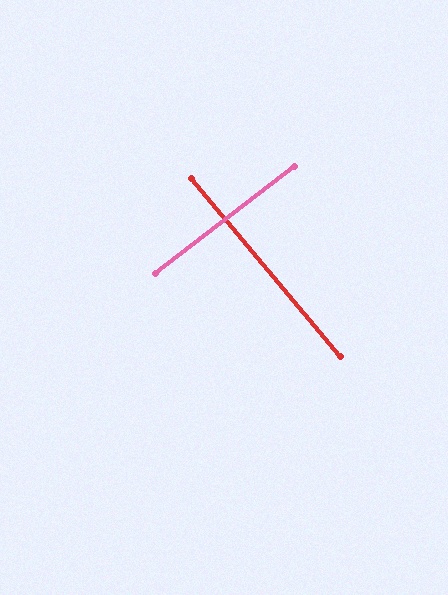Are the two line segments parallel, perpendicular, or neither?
Perpendicular — they meet at approximately 88°.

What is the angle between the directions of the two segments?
Approximately 88 degrees.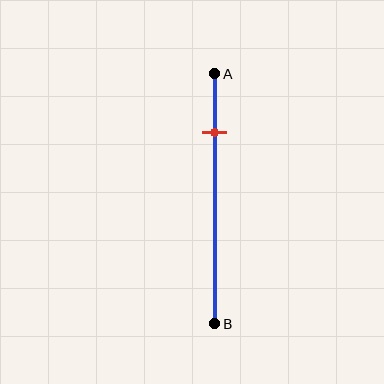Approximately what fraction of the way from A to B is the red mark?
The red mark is approximately 25% of the way from A to B.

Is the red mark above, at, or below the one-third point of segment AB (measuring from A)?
The red mark is above the one-third point of segment AB.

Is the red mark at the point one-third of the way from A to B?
No, the mark is at about 25% from A, not at the 33% one-third point.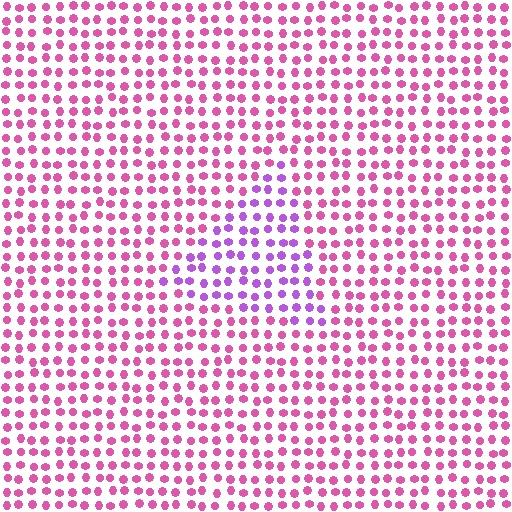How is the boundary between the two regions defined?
The boundary is defined purely by a slight shift in hue (about 40 degrees). Spacing, size, and orientation are identical on both sides.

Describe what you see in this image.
The image is filled with small pink elements in a uniform arrangement. A triangle-shaped region is visible where the elements are tinted to a slightly different hue, forming a subtle color boundary.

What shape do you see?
I see a triangle.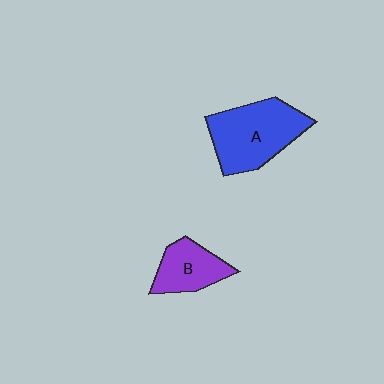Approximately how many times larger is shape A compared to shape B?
Approximately 1.7 times.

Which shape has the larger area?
Shape A (blue).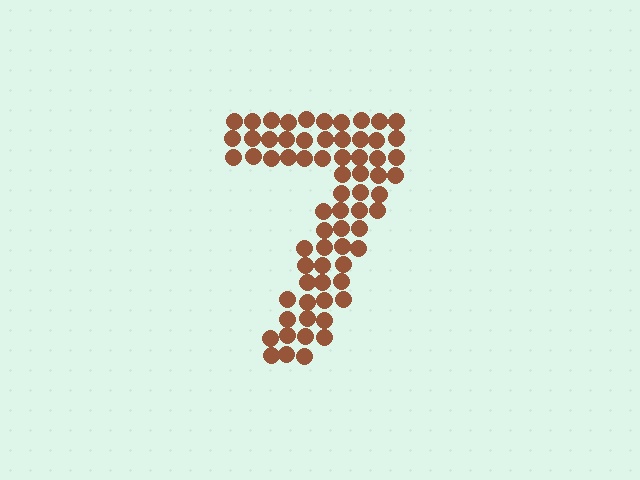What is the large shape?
The large shape is the digit 7.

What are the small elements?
The small elements are circles.